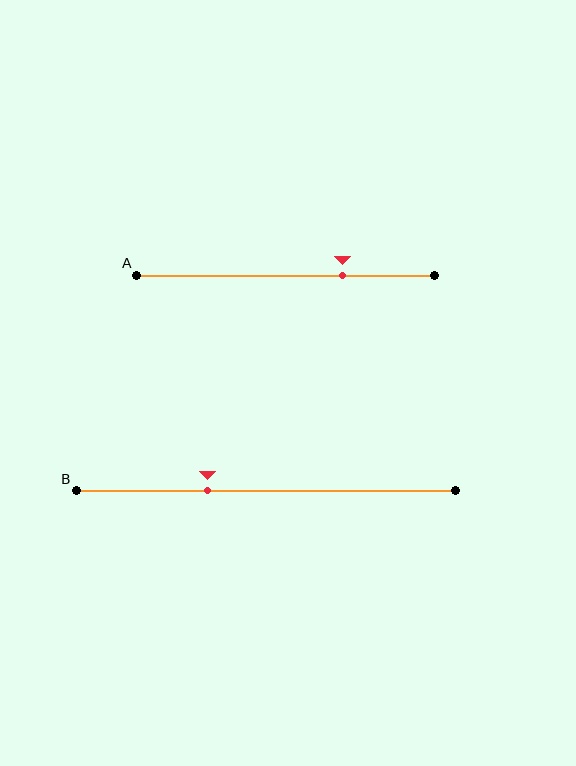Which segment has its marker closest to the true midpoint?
Segment B has its marker closest to the true midpoint.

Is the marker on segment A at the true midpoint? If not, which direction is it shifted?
No, the marker on segment A is shifted to the right by about 19% of the segment length.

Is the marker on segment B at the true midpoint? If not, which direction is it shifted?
No, the marker on segment B is shifted to the left by about 15% of the segment length.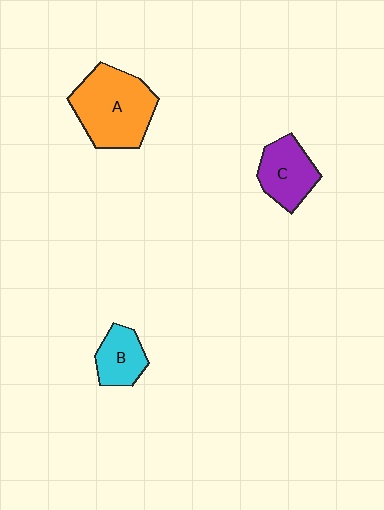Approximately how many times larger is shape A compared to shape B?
Approximately 2.1 times.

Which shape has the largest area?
Shape A (orange).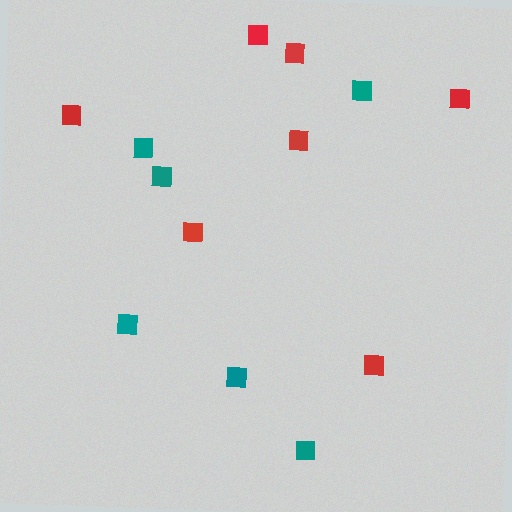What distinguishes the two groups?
There are 2 groups: one group of red squares (7) and one group of teal squares (6).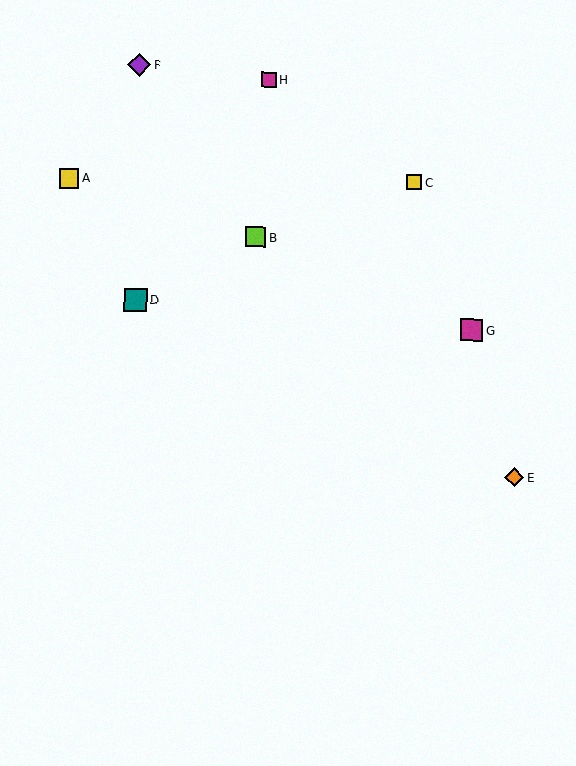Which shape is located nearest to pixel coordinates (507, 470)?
The orange diamond (labeled E) at (515, 477) is nearest to that location.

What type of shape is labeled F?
Shape F is a purple diamond.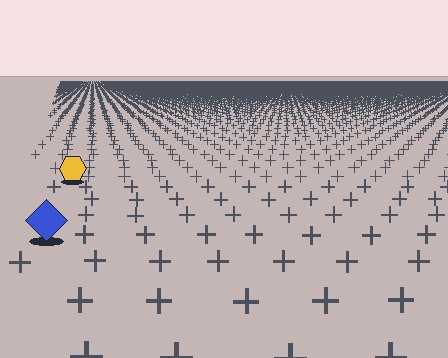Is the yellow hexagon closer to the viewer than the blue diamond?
No. The blue diamond is closer — you can tell from the texture gradient: the ground texture is coarser near it.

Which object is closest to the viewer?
The blue diamond is closest. The texture marks near it are larger and more spread out.